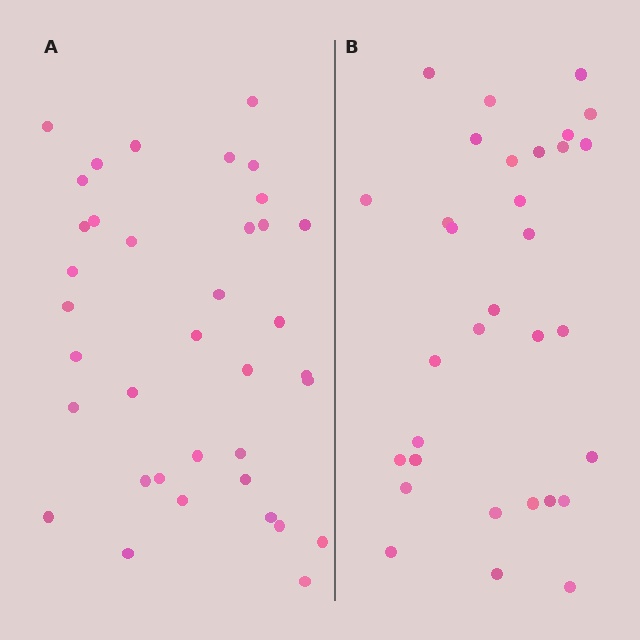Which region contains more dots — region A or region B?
Region A (the left region) has more dots.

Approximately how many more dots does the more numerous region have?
Region A has about 5 more dots than region B.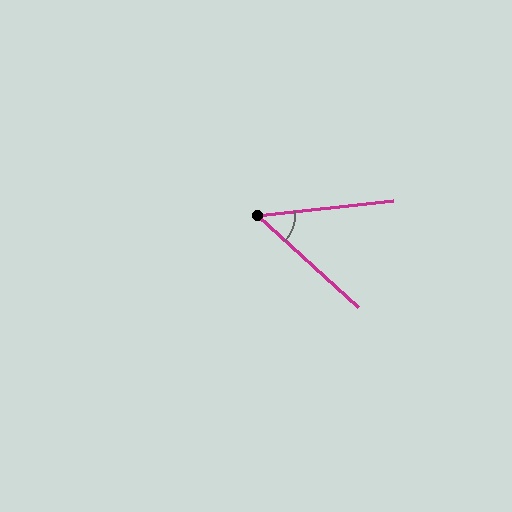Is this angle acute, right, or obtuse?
It is acute.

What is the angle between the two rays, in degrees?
Approximately 49 degrees.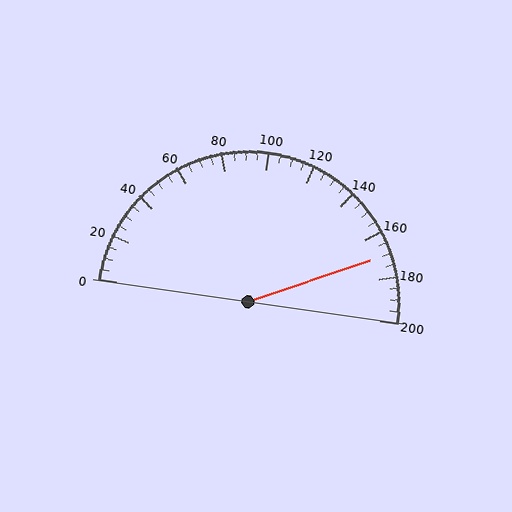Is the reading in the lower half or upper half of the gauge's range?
The reading is in the upper half of the range (0 to 200).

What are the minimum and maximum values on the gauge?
The gauge ranges from 0 to 200.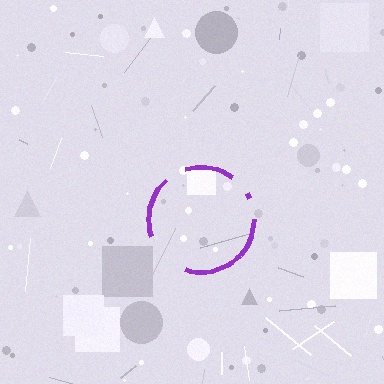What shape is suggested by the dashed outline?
The dashed outline suggests a circle.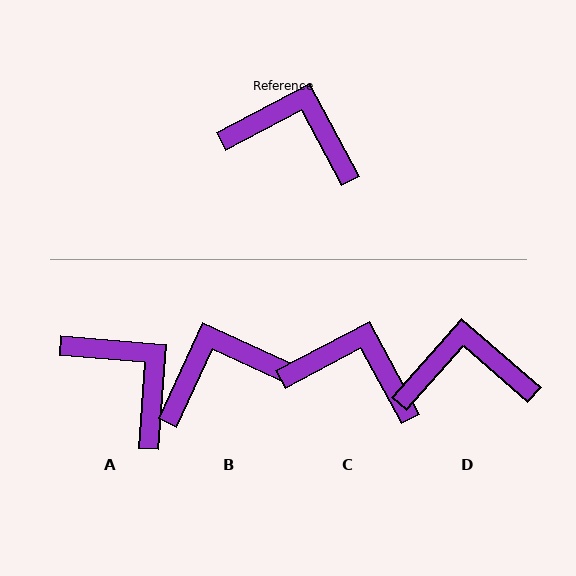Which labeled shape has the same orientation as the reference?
C.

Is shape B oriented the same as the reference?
No, it is off by about 37 degrees.